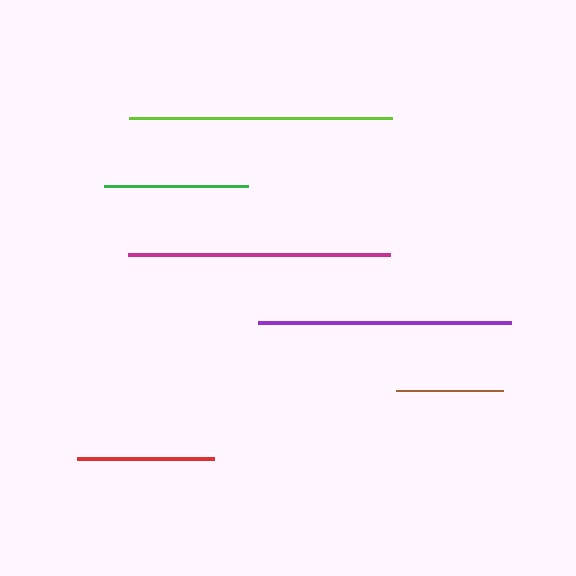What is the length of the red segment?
The red segment is approximately 137 pixels long.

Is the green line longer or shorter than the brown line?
The green line is longer than the brown line.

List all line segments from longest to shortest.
From longest to shortest: lime, magenta, purple, green, red, brown.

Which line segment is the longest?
The lime line is the longest at approximately 263 pixels.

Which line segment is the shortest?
The brown line is the shortest at approximately 107 pixels.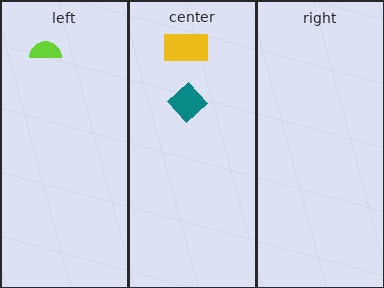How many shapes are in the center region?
2.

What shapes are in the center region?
The yellow rectangle, the teal diamond.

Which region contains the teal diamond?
The center region.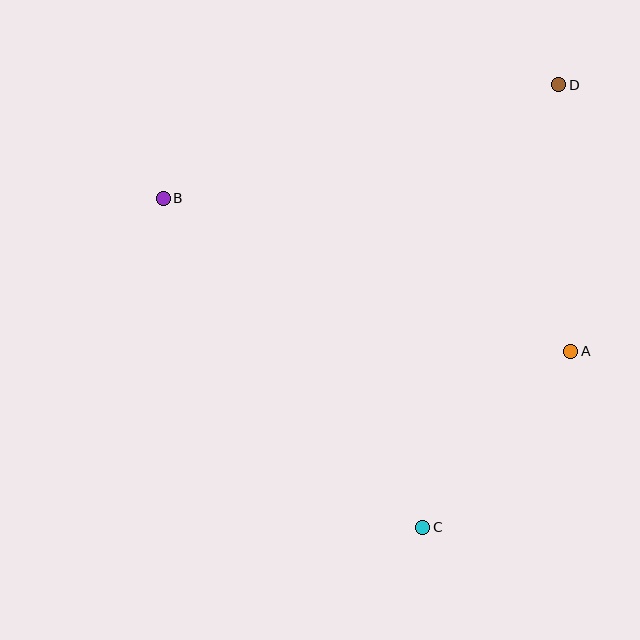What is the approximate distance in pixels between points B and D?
The distance between B and D is approximately 412 pixels.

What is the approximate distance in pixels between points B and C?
The distance between B and C is approximately 419 pixels.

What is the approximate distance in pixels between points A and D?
The distance between A and D is approximately 267 pixels.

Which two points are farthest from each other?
Points C and D are farthest from each other.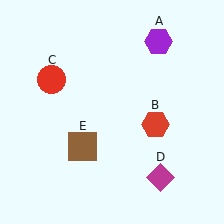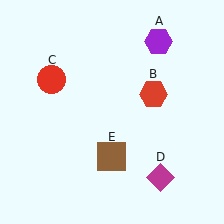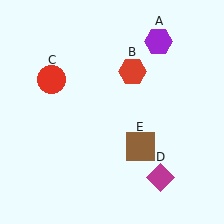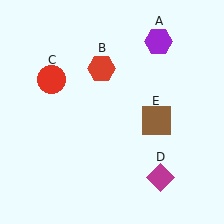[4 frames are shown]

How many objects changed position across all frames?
2 objects changed position: red hexagon (object B), brown square (object E).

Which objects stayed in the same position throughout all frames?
Purple hexagon (object A) and red circle (object C) and magenta diamond (object D) remained stationary.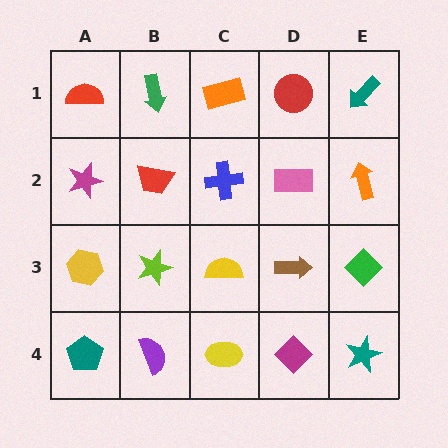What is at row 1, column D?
A red circle.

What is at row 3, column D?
A brown arrow.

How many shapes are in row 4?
5 shapes.